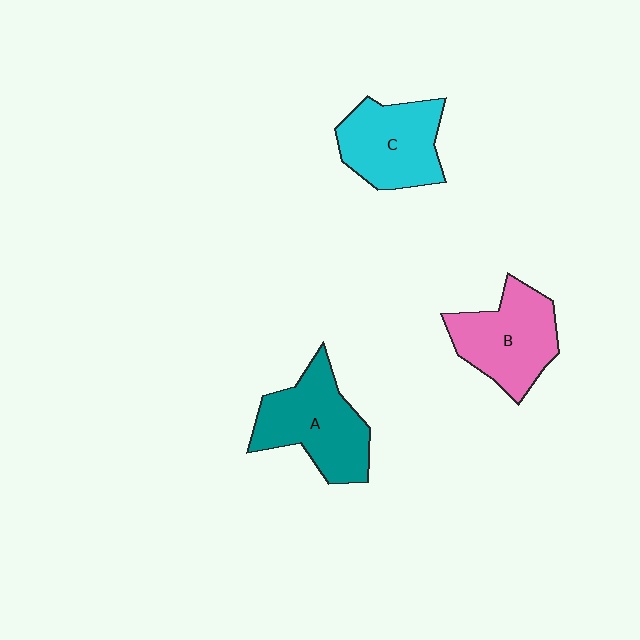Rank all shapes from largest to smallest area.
From largest to smallest: A (teal), B (pink), C (cyan).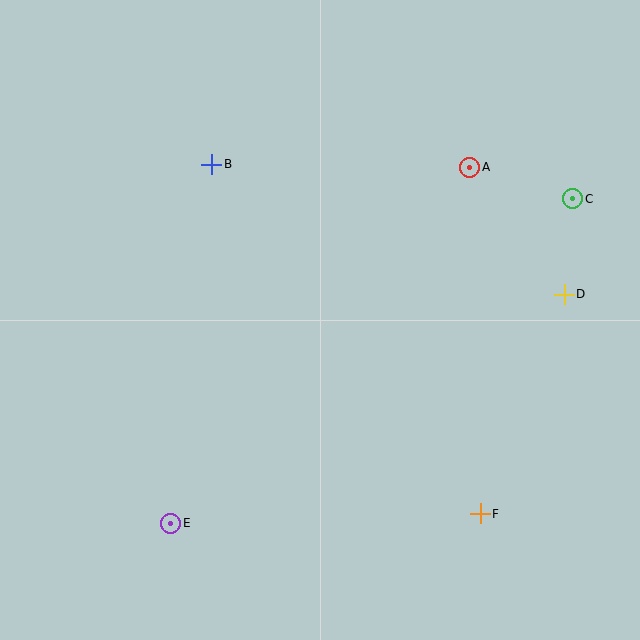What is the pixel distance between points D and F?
The distance between D and F is 235 pixels.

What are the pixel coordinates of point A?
Point A is at (470, 167).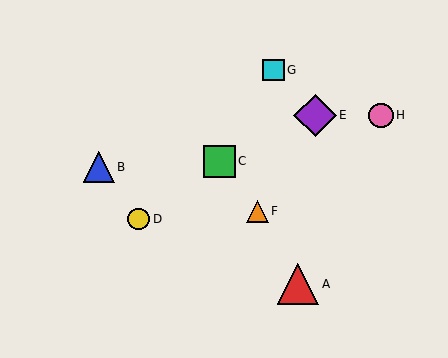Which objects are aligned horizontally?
Objects E, H are aligned horizontally.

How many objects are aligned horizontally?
2 objects (E, H) are aligned horizontally.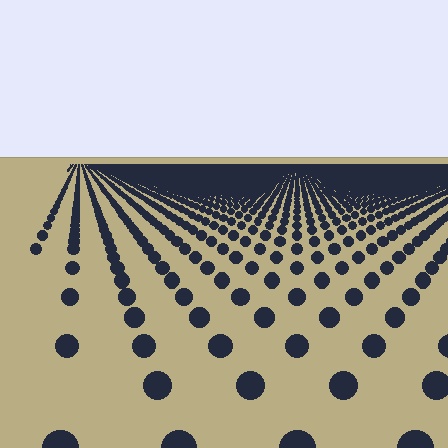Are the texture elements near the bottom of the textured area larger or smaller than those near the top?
Larger. Near the bottom, elements are closer to the viewer and appear at a bigger on-screen size.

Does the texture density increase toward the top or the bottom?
Density increases toward the top.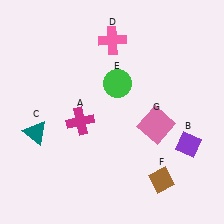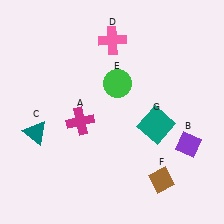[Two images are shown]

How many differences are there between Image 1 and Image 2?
There is 1 difference between the two images.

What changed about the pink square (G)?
In Image 1, G is pink. In Image 2, it changed to teal.